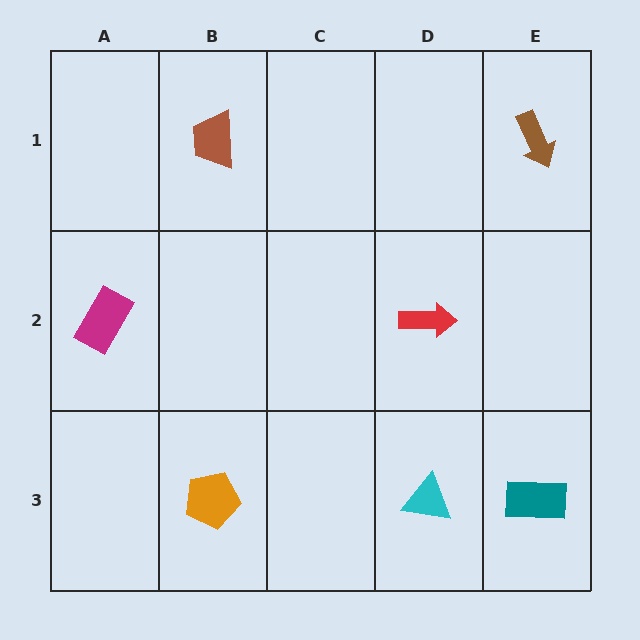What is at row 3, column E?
A teal rectangle.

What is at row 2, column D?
A red arrow.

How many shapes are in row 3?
3 shapes.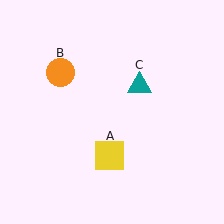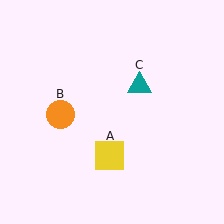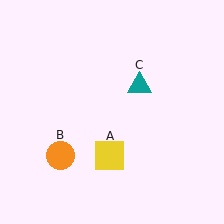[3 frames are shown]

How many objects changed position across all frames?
1 object changed position: orange circle (object B).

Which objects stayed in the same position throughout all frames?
Yellow square (object A) and teal triangle (object C) remained stationary.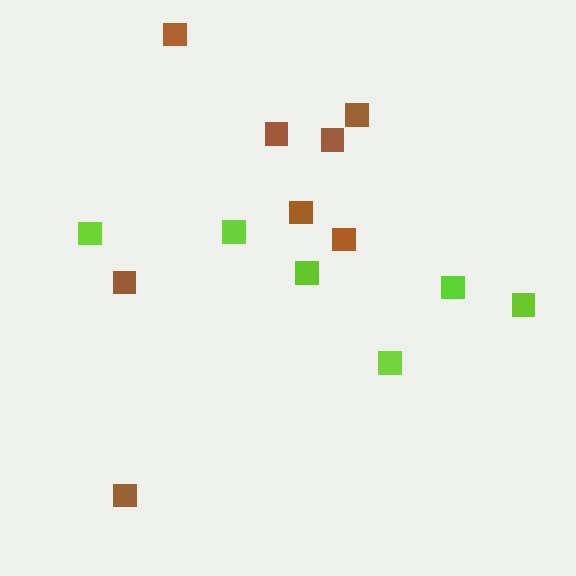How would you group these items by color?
There are 2 groups: one group of lime squares (6) and one group of brown squares (8).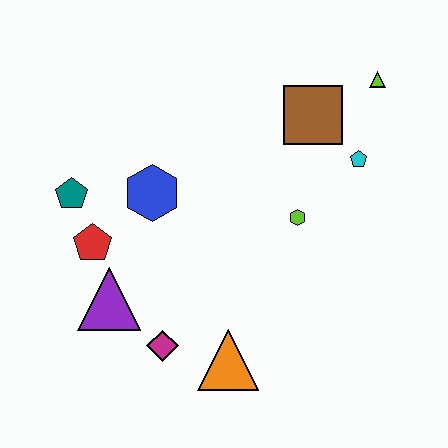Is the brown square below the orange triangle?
No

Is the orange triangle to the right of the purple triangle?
Yes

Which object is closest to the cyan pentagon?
The brown square is closest to the cyan pentagon.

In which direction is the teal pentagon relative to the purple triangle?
The teal pentagon is above the purple triangle.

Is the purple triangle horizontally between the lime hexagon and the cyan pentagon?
No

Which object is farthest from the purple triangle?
The lime triangle is farthest from the purple triangle.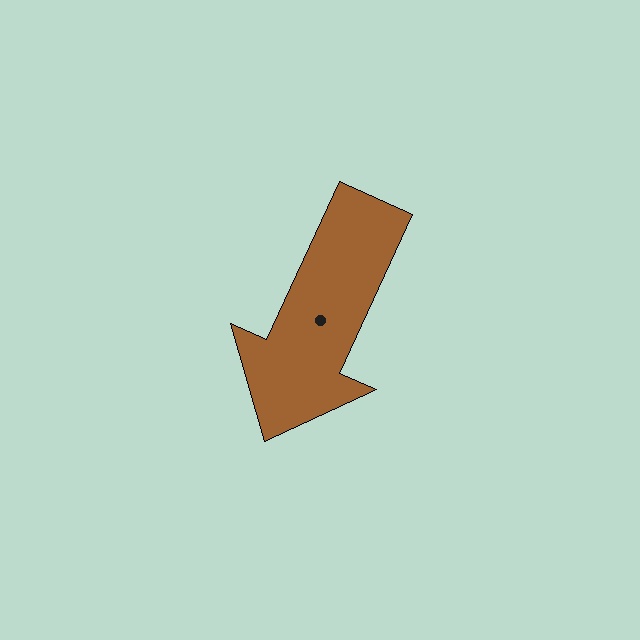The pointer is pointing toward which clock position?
Roughly 7 o'clock.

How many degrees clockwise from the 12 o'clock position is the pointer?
Approximately 205 degrees.